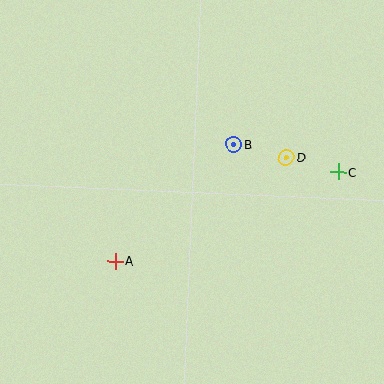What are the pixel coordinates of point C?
Point C is at (338, 172).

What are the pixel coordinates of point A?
Point A is at (115, 261).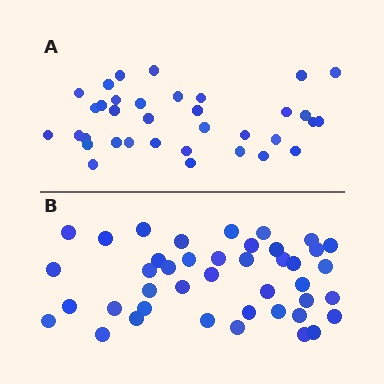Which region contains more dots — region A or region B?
Region B (the bottom region) has more dots.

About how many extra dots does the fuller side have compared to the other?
Region B has roughly 8 or so more dots than region A.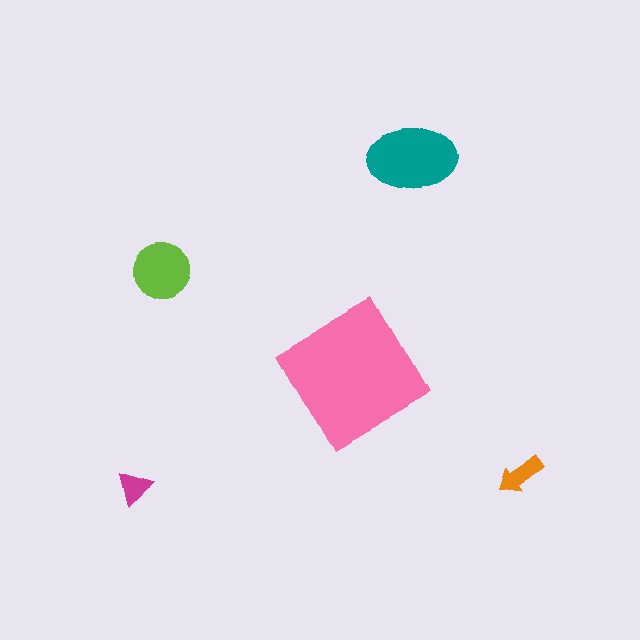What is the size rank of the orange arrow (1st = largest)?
4th.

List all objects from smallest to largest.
The magenta triangle, the orange arrow, the lime circle, the teal ellipse, the pink diamond.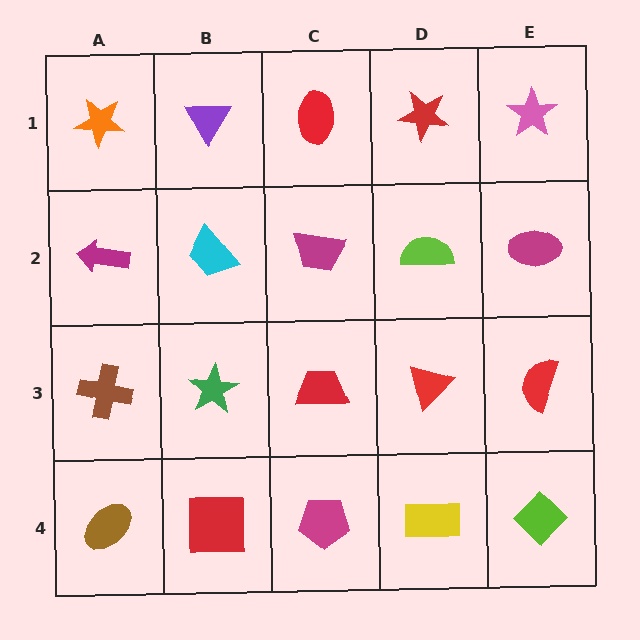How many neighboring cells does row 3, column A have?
3.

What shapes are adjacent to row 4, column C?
A red trapezoid (row 3, column C), a red square (row 4, column B), a yellow rectangle (row 4, column D).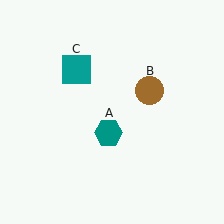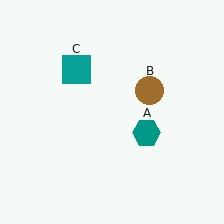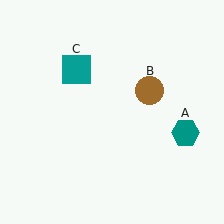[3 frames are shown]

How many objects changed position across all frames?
1 object changed position: teal hexagon (object A).